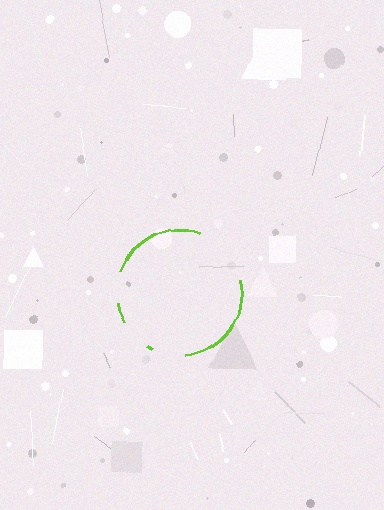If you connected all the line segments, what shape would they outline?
They would outline a circle.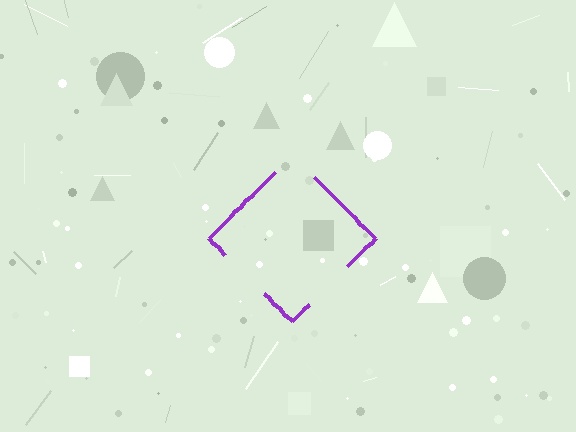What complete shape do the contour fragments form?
The contour fragments form a diamond.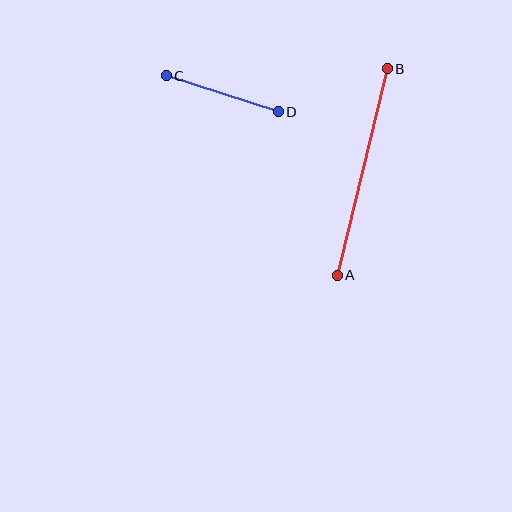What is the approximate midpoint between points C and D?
The midpoint is at approximately (222, 94) pixels.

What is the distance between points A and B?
The distance is approximately 213 pixels.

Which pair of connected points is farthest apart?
Points A and B are farthest apart.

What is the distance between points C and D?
The distance is approximately 118 pixels.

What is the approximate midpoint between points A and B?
The midpoint is at approximately (362, 172) pixels.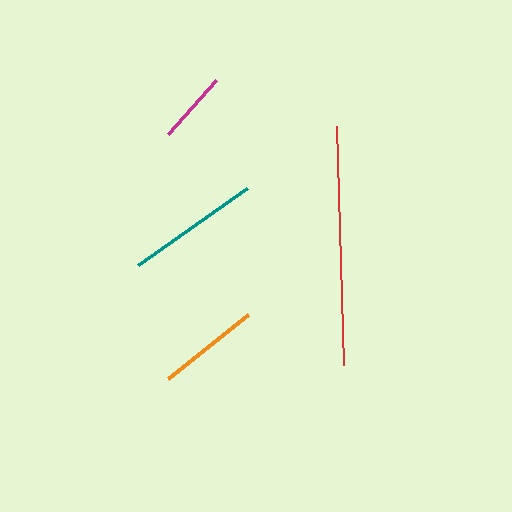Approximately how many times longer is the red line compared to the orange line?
The red line is approximately 2.3 times the length of the orange line.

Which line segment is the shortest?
The magenta line is the shortest at approximately 72 pixels.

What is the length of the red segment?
The red segment is approximately 238 pixels long.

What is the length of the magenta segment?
The magenta segment is approximately 72 pixels long.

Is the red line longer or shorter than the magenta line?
The red line is longer than the magenta line.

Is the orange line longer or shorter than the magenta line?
The orange line is longer than the magenta line.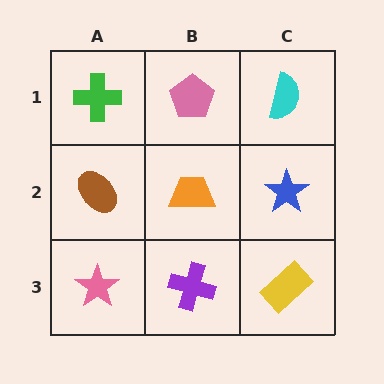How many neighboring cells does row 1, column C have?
2.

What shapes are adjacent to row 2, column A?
A green cross (row 1, column A), a pink star (row 3, column A), an orange trapezoid (row 2, column B).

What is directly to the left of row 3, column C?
A purple cross.